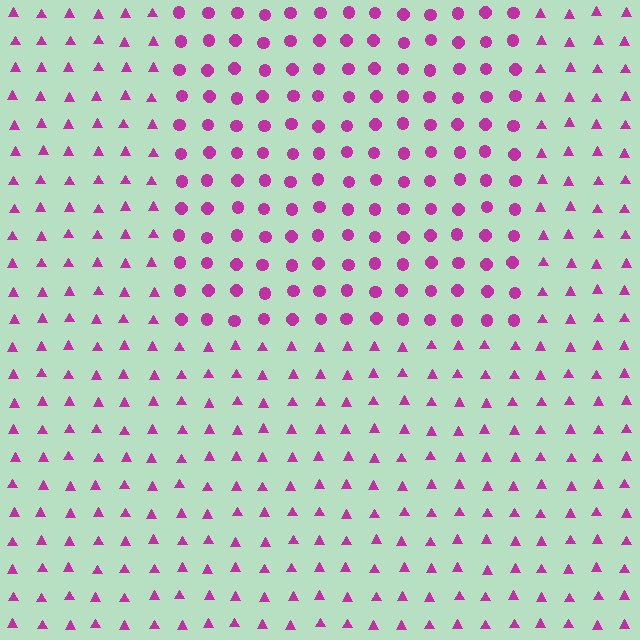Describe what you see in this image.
The image is filled with small magenta elements arranged in a uniform grid. A rectangle-shaped region contains circles, while the surrounding area contains triangles. The boundary is defined purely by the change in element shape.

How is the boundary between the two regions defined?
The boundary is defined by a change in element shape: circles inside vs. triangles outside. All elements share the same color and spacing.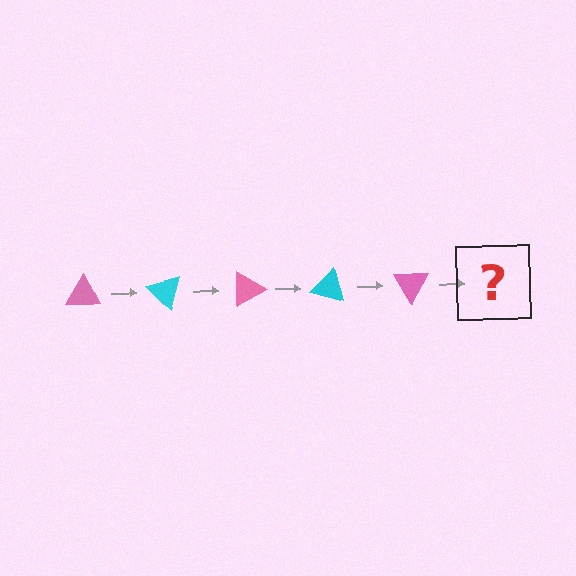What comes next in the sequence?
The next element should be a cyan triangle, rotated 225 degrees from the start.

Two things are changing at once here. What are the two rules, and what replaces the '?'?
The two rules are that it rotates 45 degrees each step and the color cycles through pink and cyan. The '?' should be a cyan triangle, rotated 225 degrees from the start.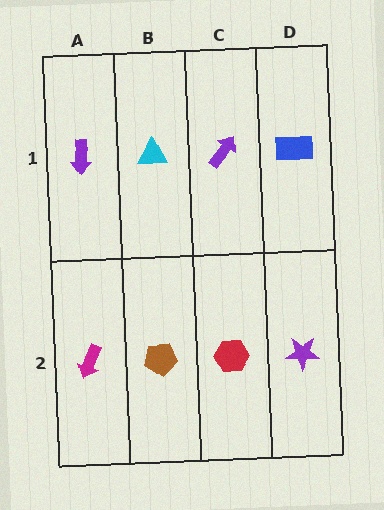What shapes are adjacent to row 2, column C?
A purple arrow (row 1, column C), a brown pentagon (row 2, column B), a purple star (row 2, column D).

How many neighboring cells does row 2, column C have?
3.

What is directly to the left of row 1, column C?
A cyan triangle.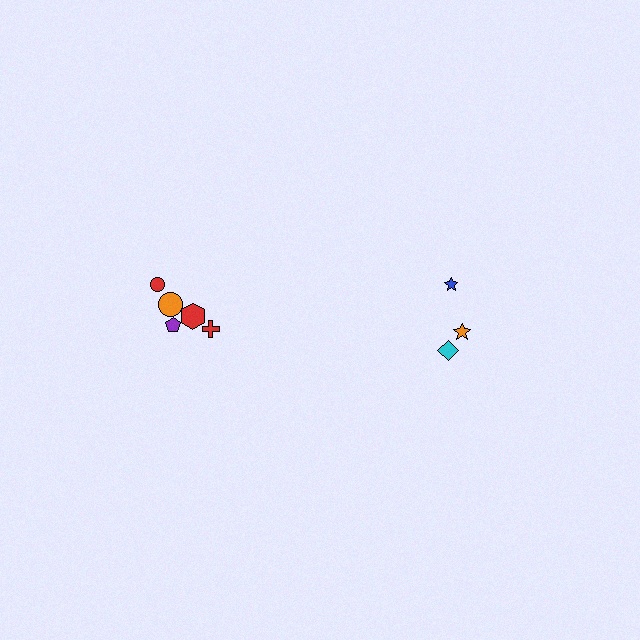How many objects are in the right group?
There are 3 objects.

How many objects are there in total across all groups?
There are 8 objects.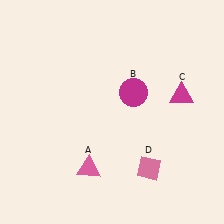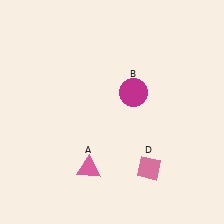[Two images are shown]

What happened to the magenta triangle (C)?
The magenta triangle (C) was removed in Image 2. It was in the top-right area of Image 1.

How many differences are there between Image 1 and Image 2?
There is 1 difference between the two images.